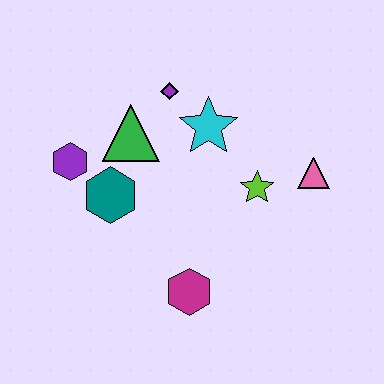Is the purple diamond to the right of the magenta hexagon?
No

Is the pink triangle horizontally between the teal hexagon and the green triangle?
No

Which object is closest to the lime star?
The pink triangle is closest to the lime star.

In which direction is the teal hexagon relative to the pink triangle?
The teal hexagon is to the left of the pink triangle.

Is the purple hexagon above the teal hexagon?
Yes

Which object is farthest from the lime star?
The purple hexagon is farthest from the lime star.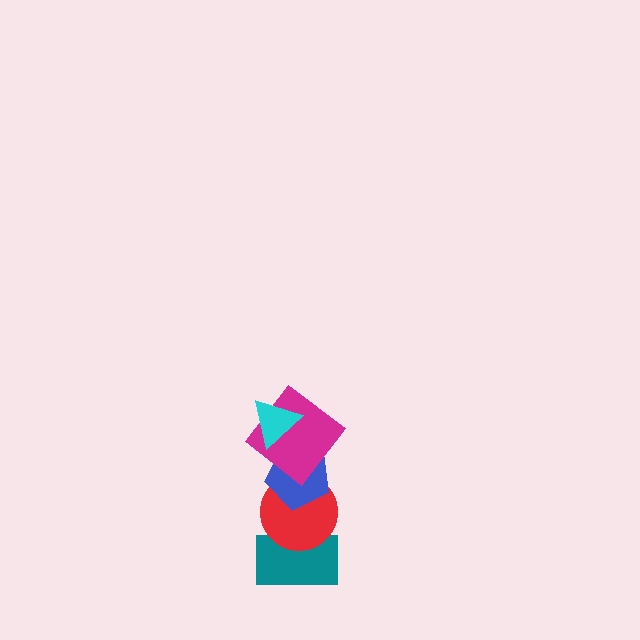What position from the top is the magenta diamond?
The magenta diamond is 2nd from the top.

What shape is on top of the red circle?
The blue pentagon is on top of the red circle.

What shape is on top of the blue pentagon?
The magenta diamond is on top of the blue pentagon.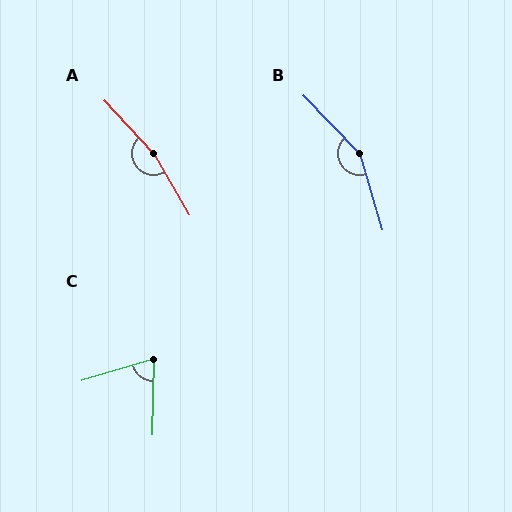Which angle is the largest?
A, at approximately 167 degrees.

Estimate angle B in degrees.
Approximately 152 degrees.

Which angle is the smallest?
C, at approximately 72 degrees.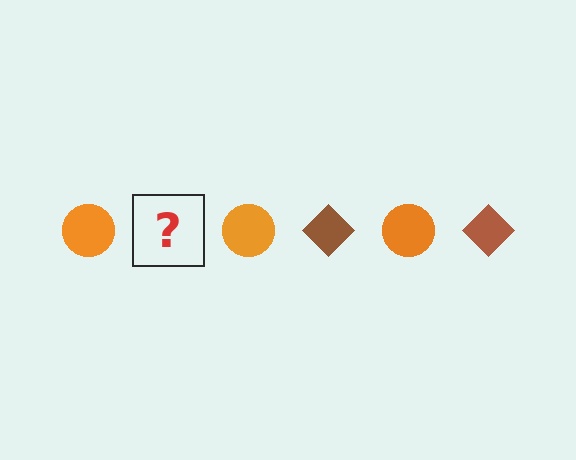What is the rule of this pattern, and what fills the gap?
The rule is that the pattern alternates between orange circle and brown diamond. The gap should be filled with a brown diamond.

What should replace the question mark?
The question mark should be replaced with a brown diamond.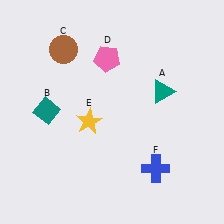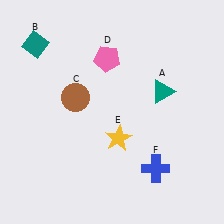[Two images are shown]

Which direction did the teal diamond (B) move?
The teal diamond (B) moved up.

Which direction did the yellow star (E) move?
The yellow star (E) moved right.